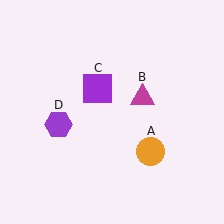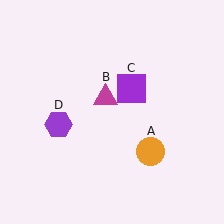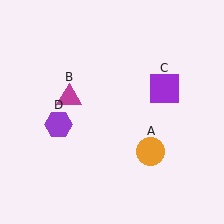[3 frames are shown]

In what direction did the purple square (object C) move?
The purple square (object C) moved right.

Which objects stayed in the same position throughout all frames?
Orange circle (object A) and purple hexagon (object D) remained stationary.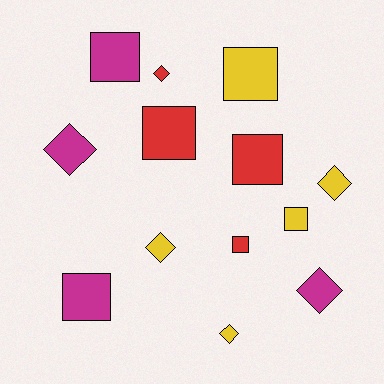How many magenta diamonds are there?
There are 2 magenta diamonds.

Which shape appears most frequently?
Square, with 7 objects.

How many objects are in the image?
There are 13 objects.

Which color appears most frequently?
Yellow, with 5 objects.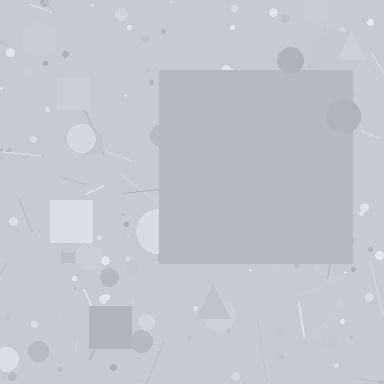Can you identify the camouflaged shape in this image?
The camouflaged shape is a square.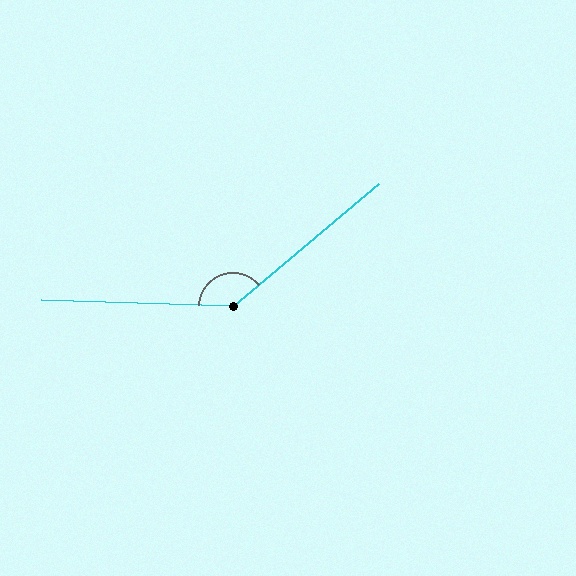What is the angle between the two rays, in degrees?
Approximately 138 degrees.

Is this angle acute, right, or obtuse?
It is obtuse.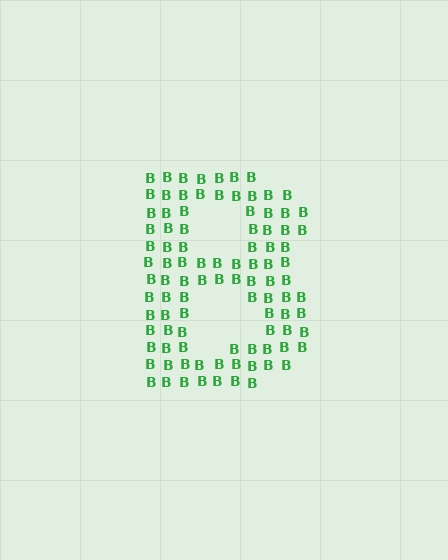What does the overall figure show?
The overall figure shows the letter B.